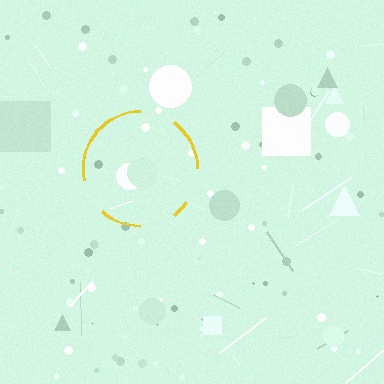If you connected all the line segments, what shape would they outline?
They would outline a circle.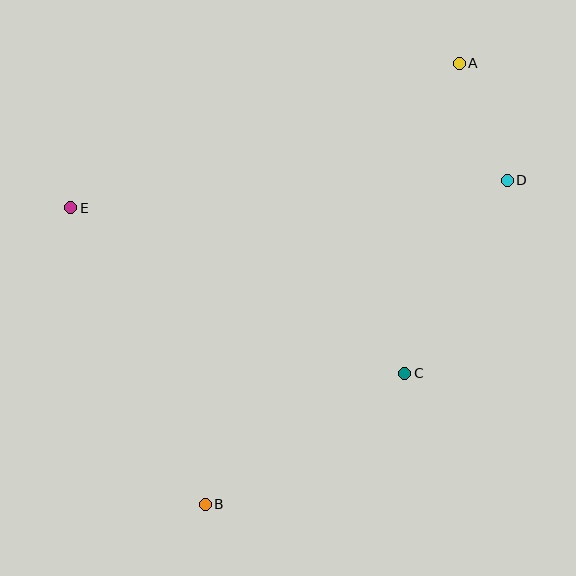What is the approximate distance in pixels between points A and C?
The distance between A and C is approximately 315 pixels.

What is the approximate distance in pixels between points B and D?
The distance between B and D is approximately 443 pixels.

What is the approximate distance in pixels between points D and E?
The distance between D and E is approximately 437 pixels.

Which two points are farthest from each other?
Points A and B are farthest from each other.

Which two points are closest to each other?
Points A and D are closest to each other.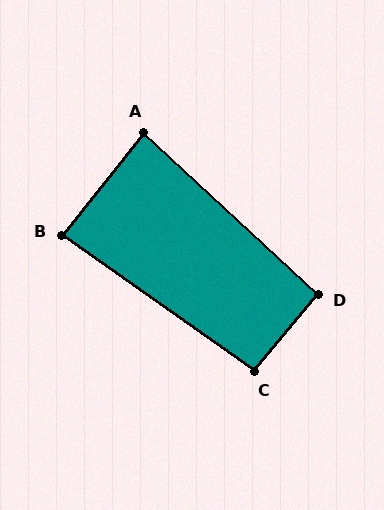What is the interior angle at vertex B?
Approximately 87 degrees (approximately right).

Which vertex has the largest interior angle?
C, at approximately 94 degrees.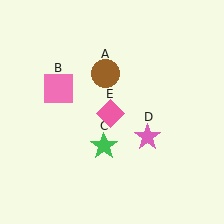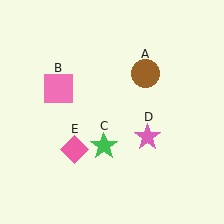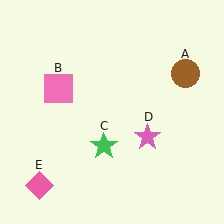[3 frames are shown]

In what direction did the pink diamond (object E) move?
The pink diamond (object E) moved down and to the left.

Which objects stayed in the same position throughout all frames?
Pink square (object B) and green star (object C) and pink star (object D) remained stationary.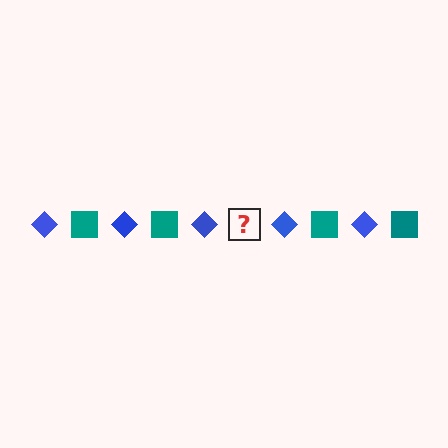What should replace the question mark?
The question mark should be replaced with a teal square.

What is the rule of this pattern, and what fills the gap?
The rule is that the pattern alternates between blue diamond and teal square. The gap should be filled with a teal square.